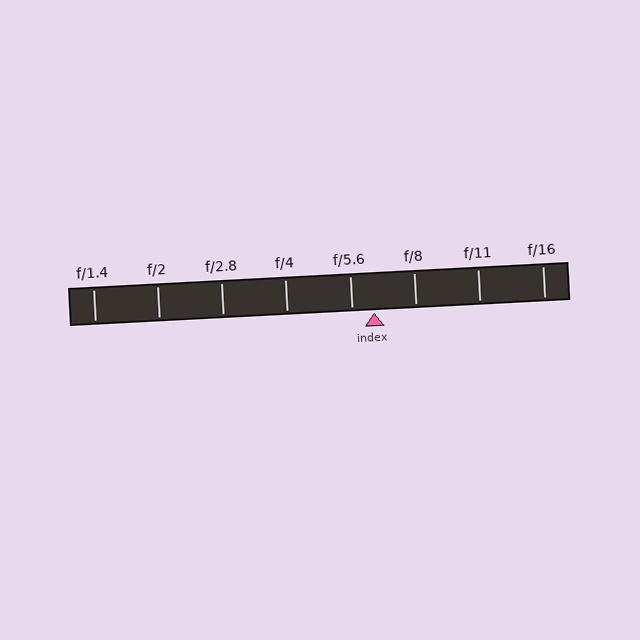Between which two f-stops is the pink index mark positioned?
The index mark is between f/5.6 and f/8.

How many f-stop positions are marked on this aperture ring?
There are 8 f-stop positions marked.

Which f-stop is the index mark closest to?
The index mark is closest to f/5.6.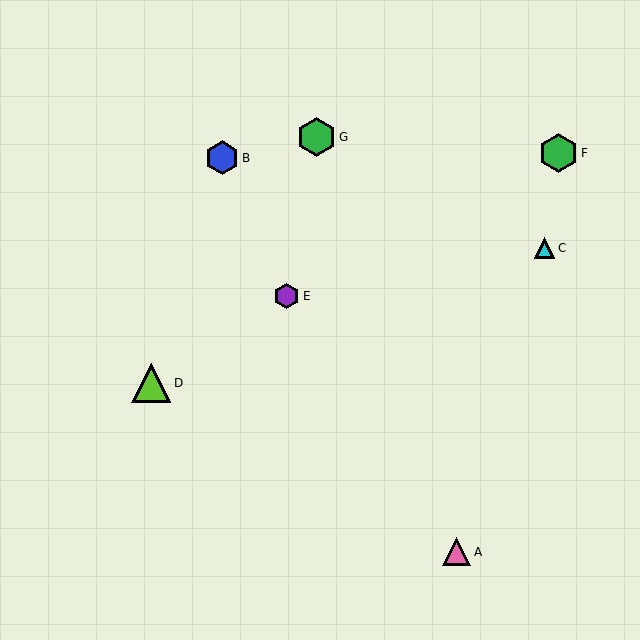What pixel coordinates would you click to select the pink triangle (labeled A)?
Click at (456, 552) to select the pink triangle A.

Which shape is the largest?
The green hexagon (labeled G) is the largest.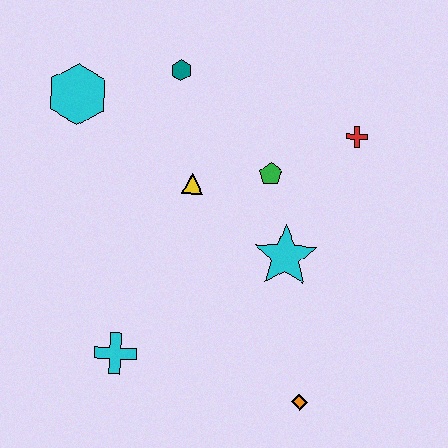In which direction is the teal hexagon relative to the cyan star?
The teal hexagon is above the cyan star.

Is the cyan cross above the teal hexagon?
No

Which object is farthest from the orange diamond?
The cyan hexagon is farthest from the orange diamond.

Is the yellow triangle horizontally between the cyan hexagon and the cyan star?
Yes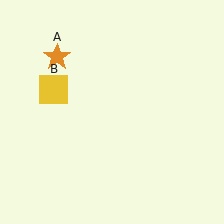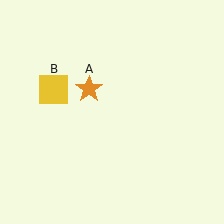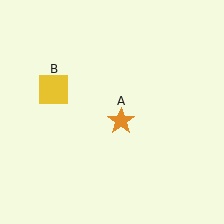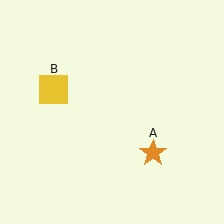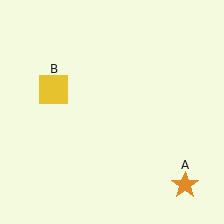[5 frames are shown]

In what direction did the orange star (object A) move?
The orange star (object A) moved down and to the right.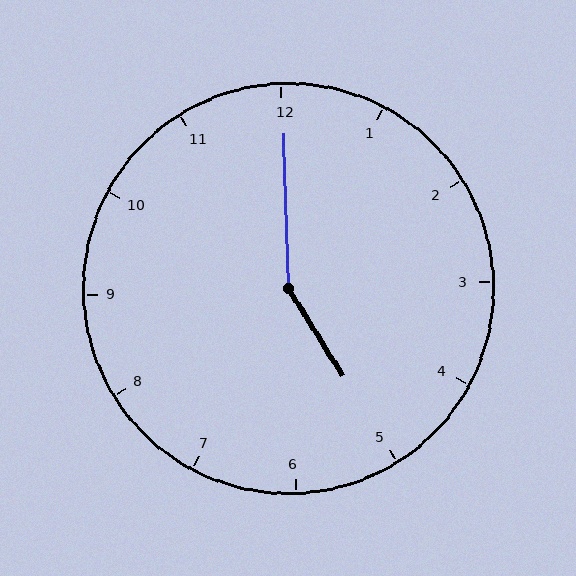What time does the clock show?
5:00.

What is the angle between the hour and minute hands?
Approximately 150 degrees.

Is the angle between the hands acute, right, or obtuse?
It is obtuse.